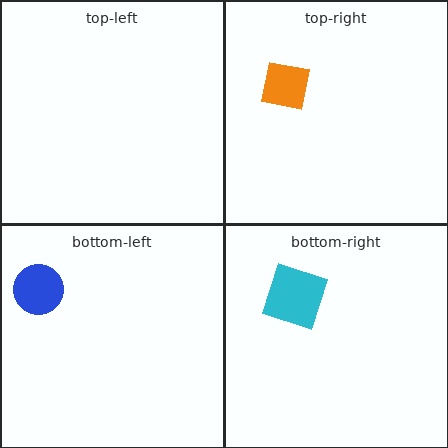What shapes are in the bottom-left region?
The blue circle.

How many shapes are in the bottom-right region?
1.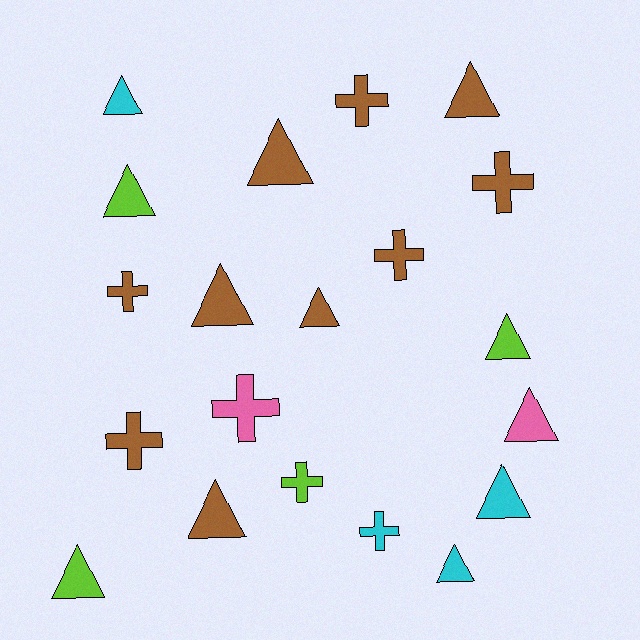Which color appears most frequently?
Brown, with 10 objects.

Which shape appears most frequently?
Triangle, with 12 objects.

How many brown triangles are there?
There are 5 brown triangles.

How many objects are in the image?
There are 20 objects.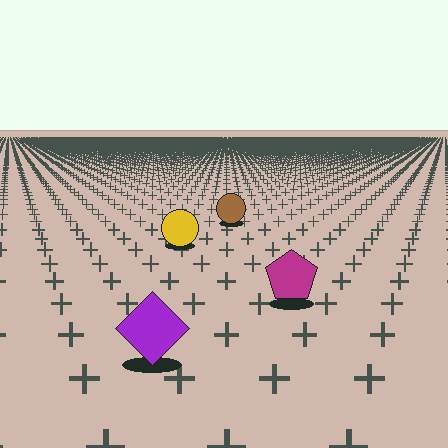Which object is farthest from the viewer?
The brown circle is farthest from the viewer. It appears smaller and the ground texture around it is denser.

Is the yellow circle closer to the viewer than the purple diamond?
No. The purple diamond is closer — you can tell from the texture gradient: the ground texture is coarser near it.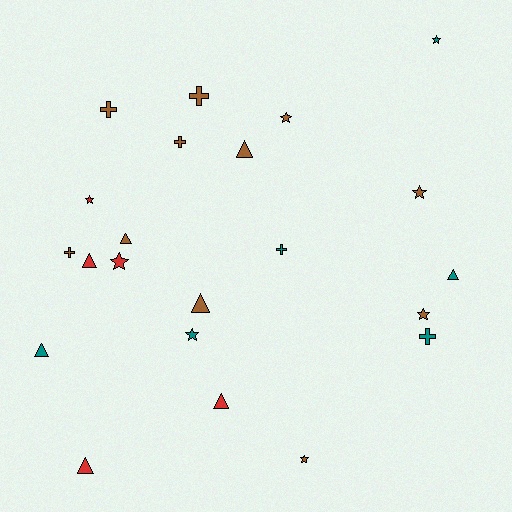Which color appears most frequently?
Brown, with 11 objects.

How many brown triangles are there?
There are 3 brown triangles.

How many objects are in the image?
There are 22 objects.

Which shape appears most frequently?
Triangle, with 8 objects.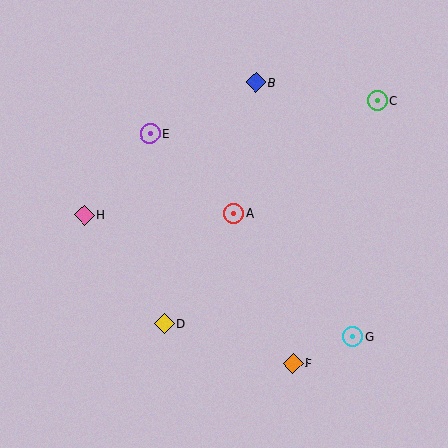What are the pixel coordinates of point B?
Point B is at (256, 82).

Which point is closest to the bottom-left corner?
Point D is closest to the bottom-left corner.